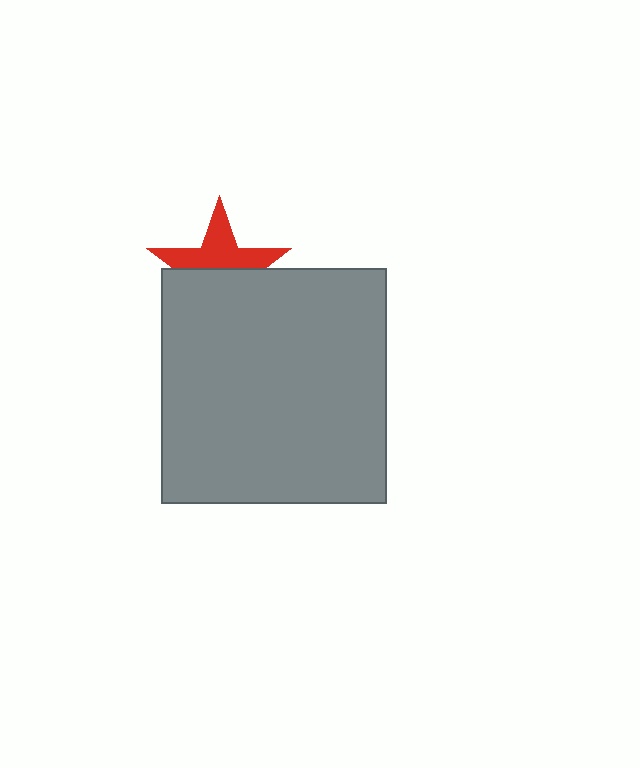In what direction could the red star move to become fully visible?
The red star could move up. That would shift it out from behind the gray rectangle entirely.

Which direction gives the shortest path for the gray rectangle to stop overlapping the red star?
Moving down gives the shortest separation.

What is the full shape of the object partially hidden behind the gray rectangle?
The partially hidden object is a red star.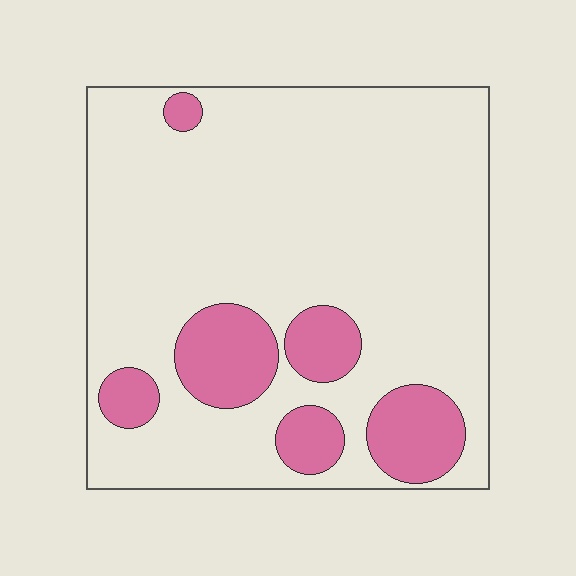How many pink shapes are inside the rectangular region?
6.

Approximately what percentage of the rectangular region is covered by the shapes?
Approximately 20%.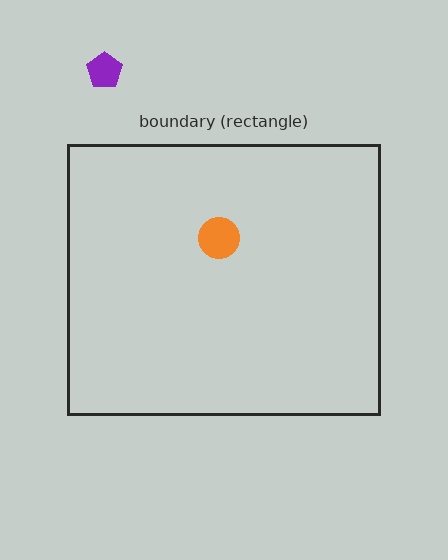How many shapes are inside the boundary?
1 inside, 1 outside.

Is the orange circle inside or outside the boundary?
Inside.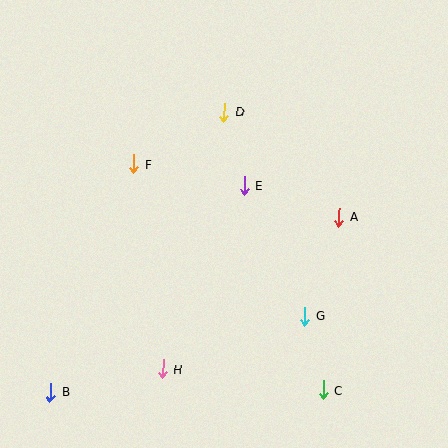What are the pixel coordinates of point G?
Point G is at (305, 316).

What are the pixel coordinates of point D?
Point D is at (224, 112).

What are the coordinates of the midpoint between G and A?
The midpoint between G and A is at (322, 266).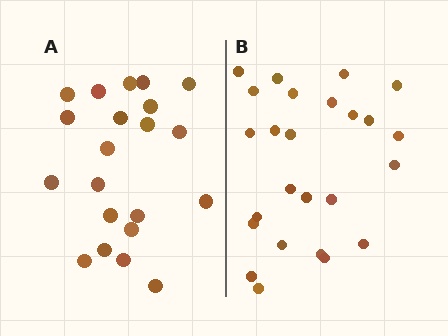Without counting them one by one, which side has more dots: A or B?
Region B (the right region) has more dots.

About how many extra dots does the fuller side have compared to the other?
Region B has about 4 more dots than region A.